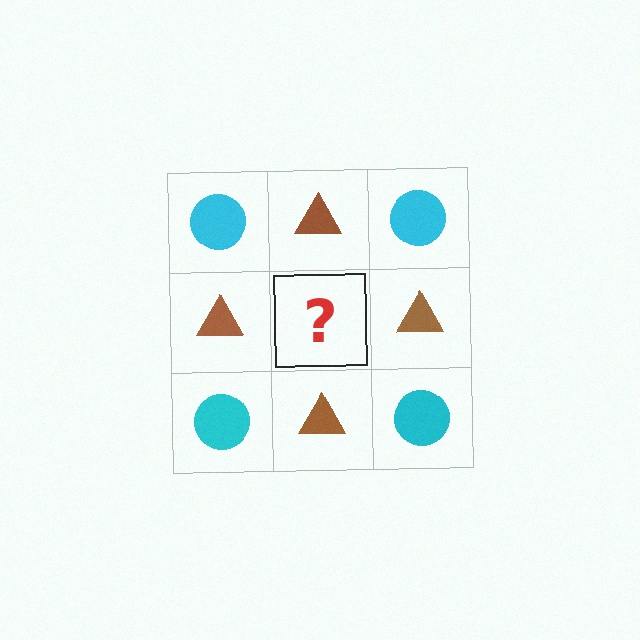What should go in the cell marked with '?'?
The missing cell should contain a cyan circle.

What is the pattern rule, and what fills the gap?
The rule is that it alternates cyan circle and brown triangle in a checkerboard pattern. The gap should be filled with a cyan circle.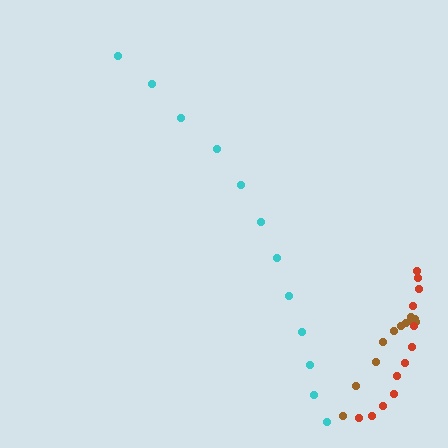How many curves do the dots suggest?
There are 3 distinct paths.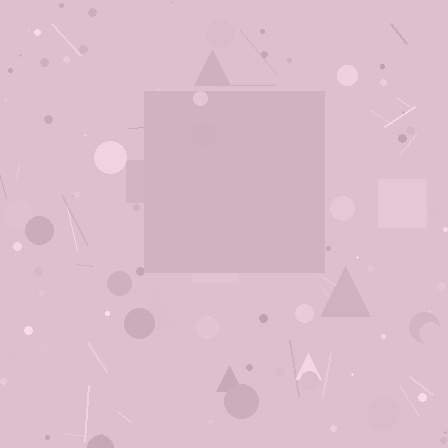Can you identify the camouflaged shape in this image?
The camouflaged shape is a square.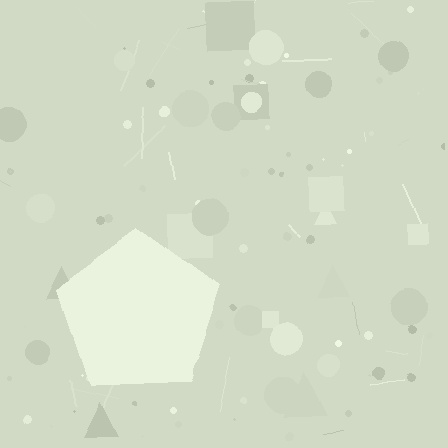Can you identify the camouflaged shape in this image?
The camouflaged shape is a pentagon.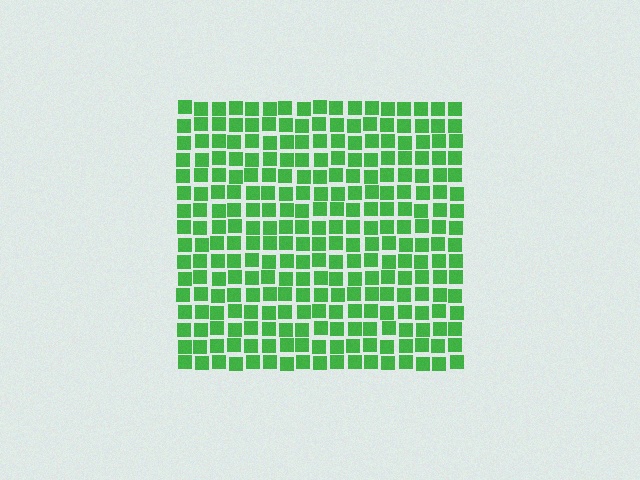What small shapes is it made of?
It is made of small squares.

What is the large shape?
The large shape is a square.